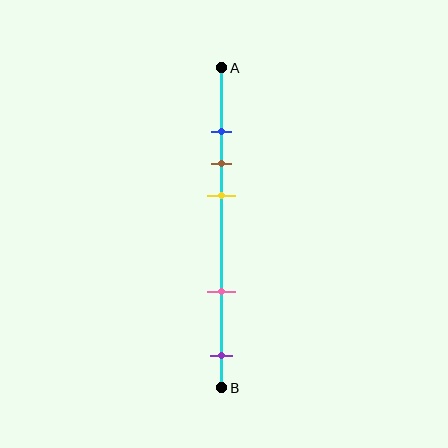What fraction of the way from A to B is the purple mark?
The purple mark is approximately 90% (0.9) of the way from A to B.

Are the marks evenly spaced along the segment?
No, the marks are not evenly spaced.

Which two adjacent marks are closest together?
The blue and brown marks are the closest adjacent pair.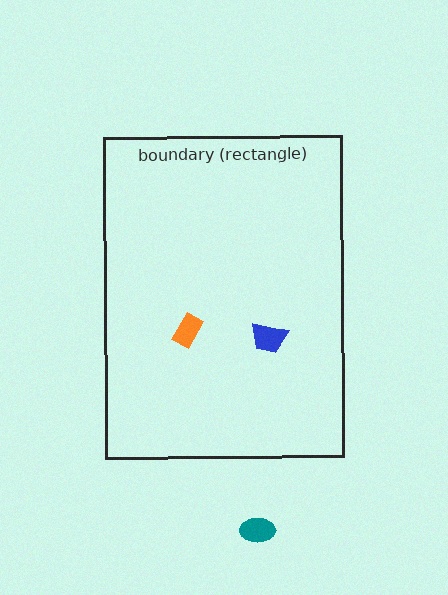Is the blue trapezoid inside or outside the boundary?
Inside.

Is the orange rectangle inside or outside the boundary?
Inside.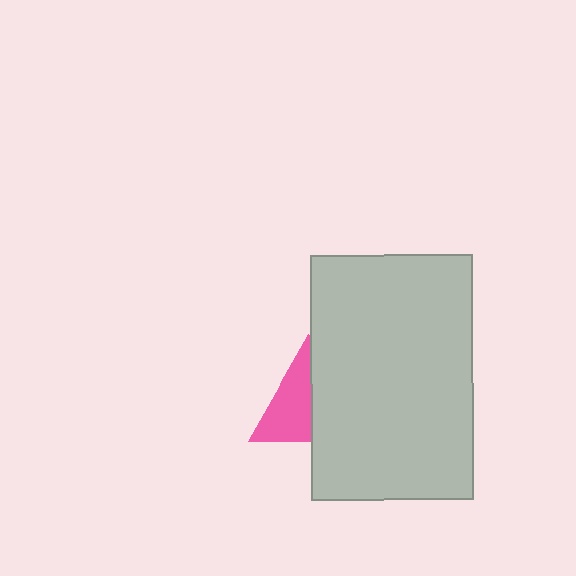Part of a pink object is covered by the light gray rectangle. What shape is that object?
It is a triangle.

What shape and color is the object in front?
The object in front is a light gray rectangle.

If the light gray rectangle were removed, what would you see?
You would see the complete pink triangle.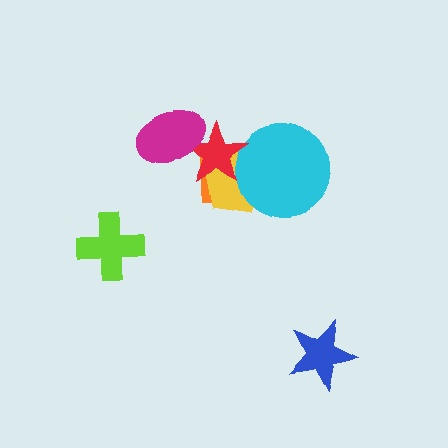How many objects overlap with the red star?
4 objects overlap with the red star.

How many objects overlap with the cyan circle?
3 objects overlap with the cyan circle.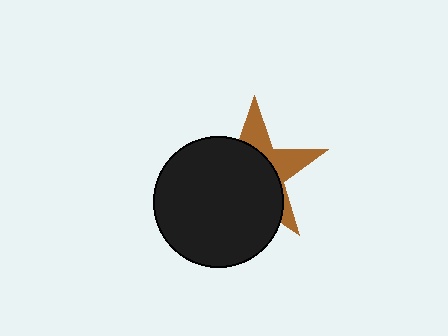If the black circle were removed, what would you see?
You would see the complete brown star.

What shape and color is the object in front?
The object in front is a black circle.